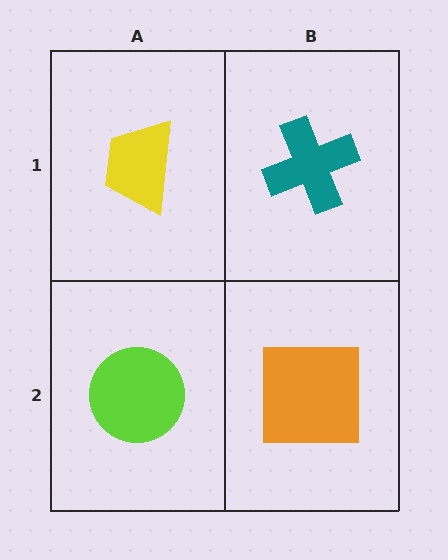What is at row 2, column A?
A lime circle.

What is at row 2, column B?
An orange square.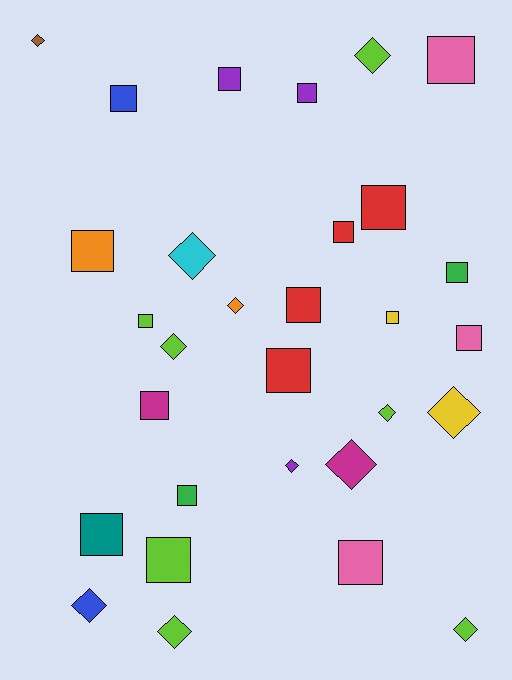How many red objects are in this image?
There are 4 red objects.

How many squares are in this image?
There are 18 squares.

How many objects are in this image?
There are 30 objects.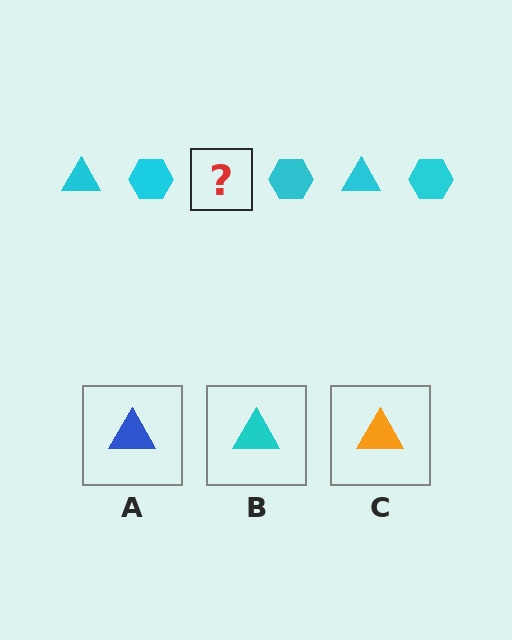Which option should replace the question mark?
Option B.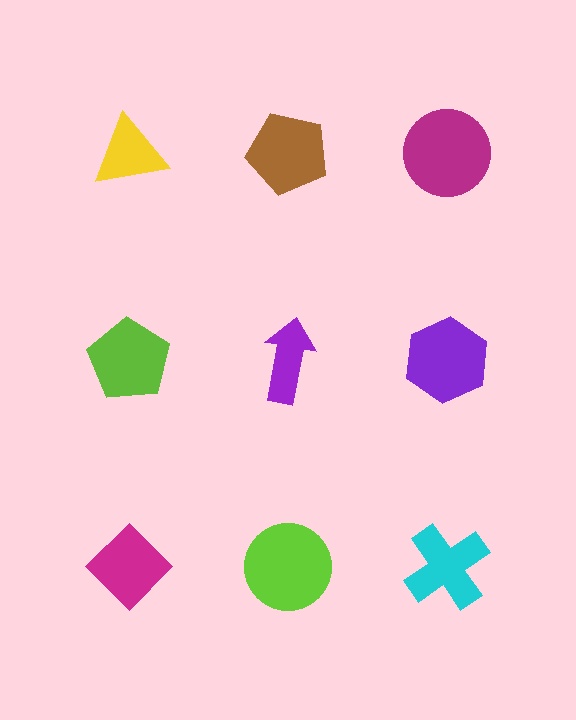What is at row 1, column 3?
A magenta circle.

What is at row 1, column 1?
A yellow triangle.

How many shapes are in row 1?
3 shapes.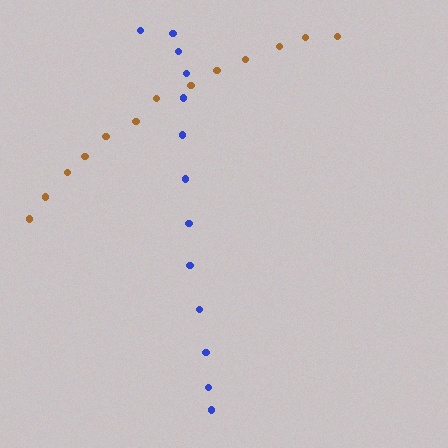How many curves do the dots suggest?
There are 2 distinct paths.